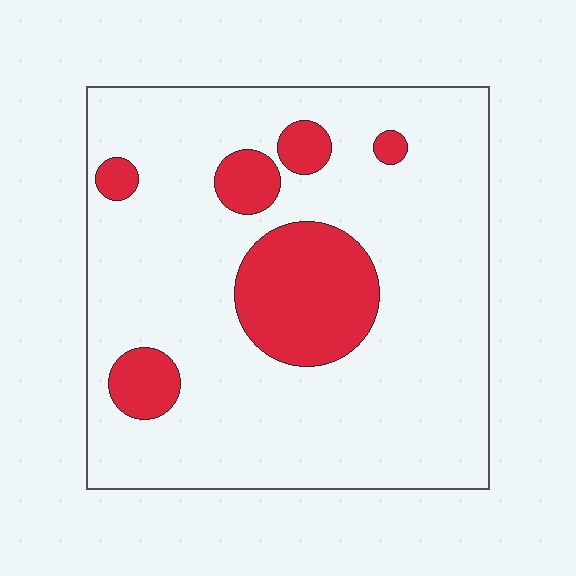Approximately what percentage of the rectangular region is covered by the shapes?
Approximately 20%.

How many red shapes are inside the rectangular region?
6.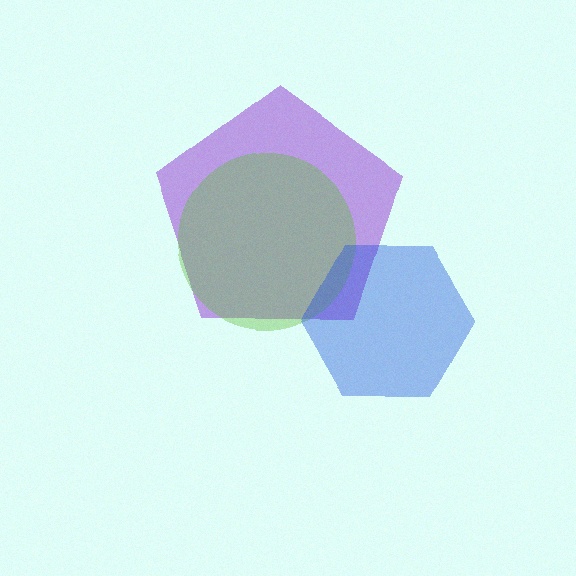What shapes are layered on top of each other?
The layered shapes are: a purple pentagon, a lime circle, a blue hexagon.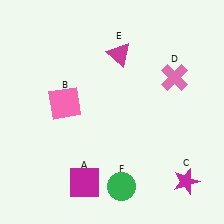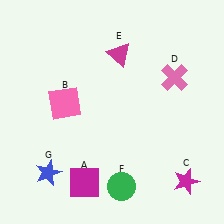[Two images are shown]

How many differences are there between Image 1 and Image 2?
There is 1 difference between the two images.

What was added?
A blue star (G) was added in Image 2.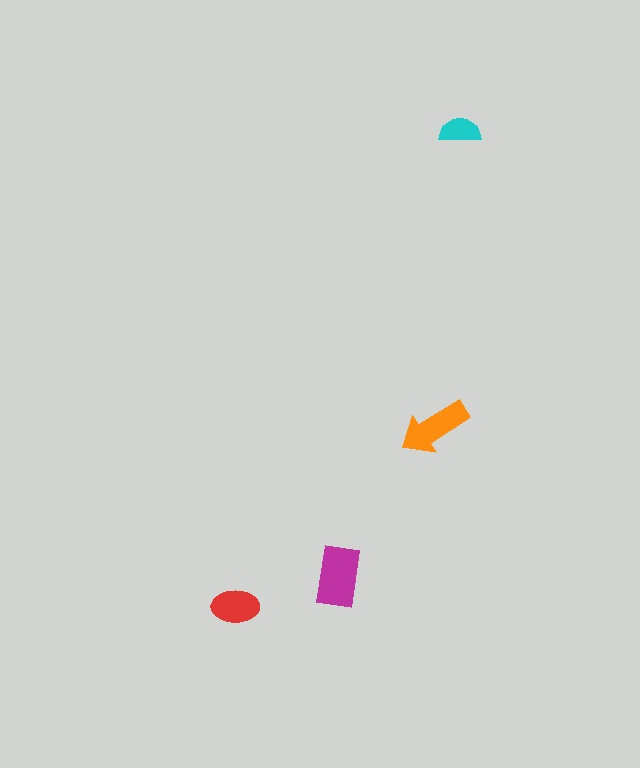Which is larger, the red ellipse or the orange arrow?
The orange arrow.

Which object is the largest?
The magenta rectangle.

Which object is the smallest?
The cyan semicircle.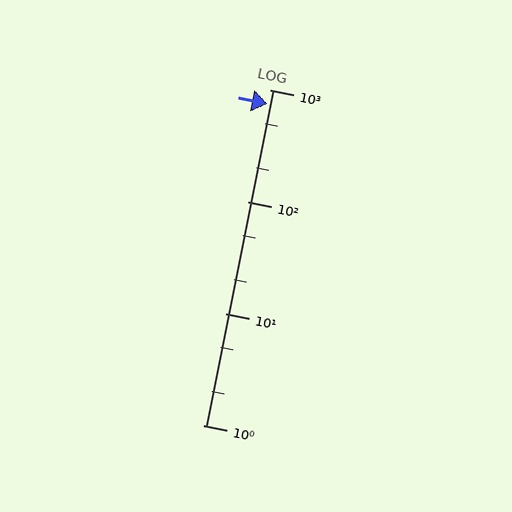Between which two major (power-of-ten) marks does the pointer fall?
The pointer is between 100 and 1000.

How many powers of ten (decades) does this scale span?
The scale spans 3 decades, from 1 to 1000.